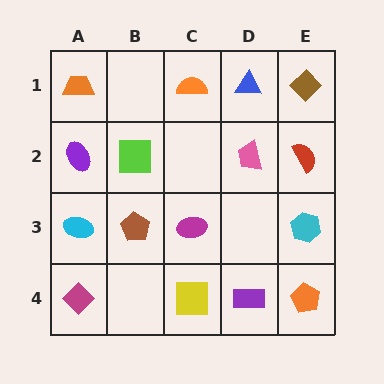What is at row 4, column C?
A yellow square.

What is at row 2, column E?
A red semicircle.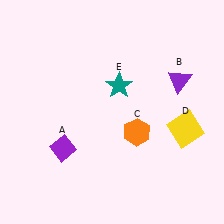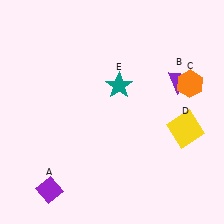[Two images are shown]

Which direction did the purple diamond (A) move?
The purple diamond (A) moved down.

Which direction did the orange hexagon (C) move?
The orange hexagon (C) moved right.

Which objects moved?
The objects that moved are: the purple diamond (A), the orange hexagon (C).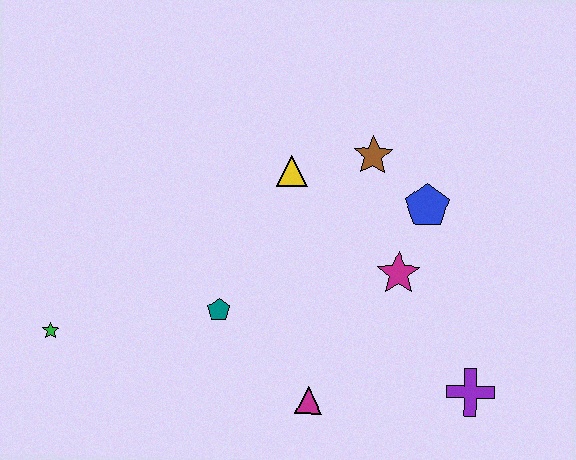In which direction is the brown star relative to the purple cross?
The brown star is above the purple cross.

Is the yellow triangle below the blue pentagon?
No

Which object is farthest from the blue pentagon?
The green star is farthest from the blue pentagon.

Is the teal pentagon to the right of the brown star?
No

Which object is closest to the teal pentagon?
The magenta triangle is closest to the teal pentagon.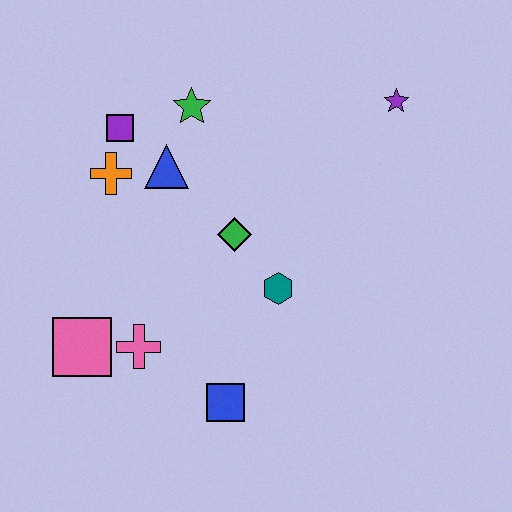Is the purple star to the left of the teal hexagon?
No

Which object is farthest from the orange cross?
The purple star is farthest from the orange cross.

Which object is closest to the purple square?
The orange cross is closest to the purple square.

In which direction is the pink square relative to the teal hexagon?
The pink square is to the left of the teal hexagon.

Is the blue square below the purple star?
Yes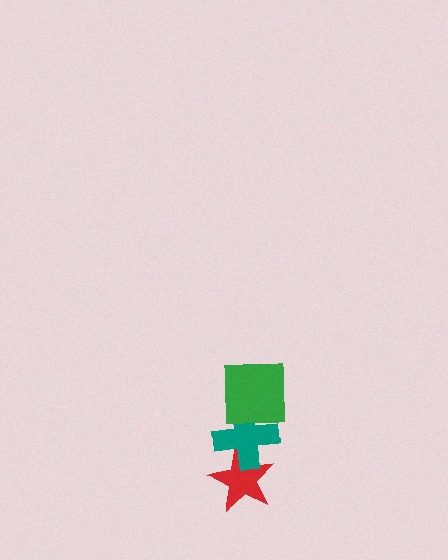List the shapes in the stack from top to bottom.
From top to bottom: the green square, the teal cross, the red star.